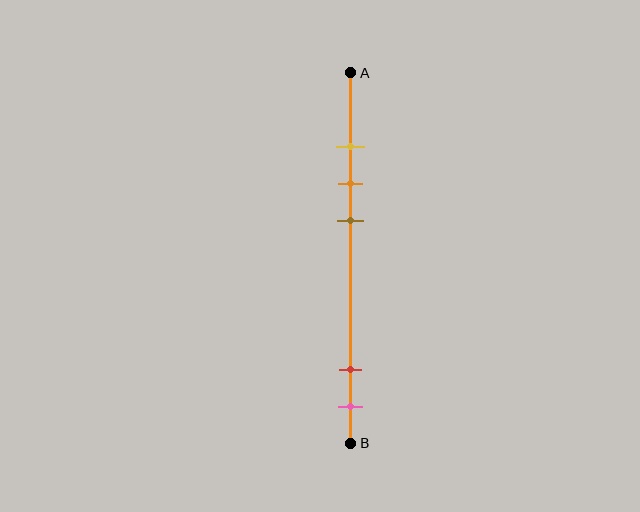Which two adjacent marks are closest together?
The yellow and orange marks are the closest adjacent pair.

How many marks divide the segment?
There are 5 marks dividing the segment.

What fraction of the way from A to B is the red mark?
The red mark is approximately 80% (0.8) of the way from A to B.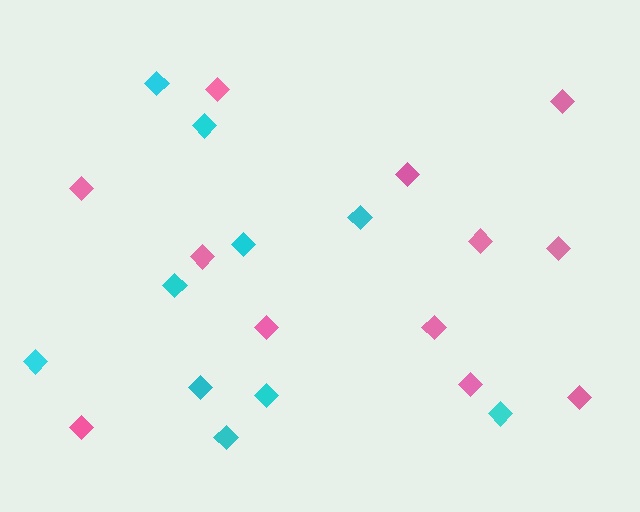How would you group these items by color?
There are 2 groups: one group of cyan diamonds (10) and one group of pink diamonds (12).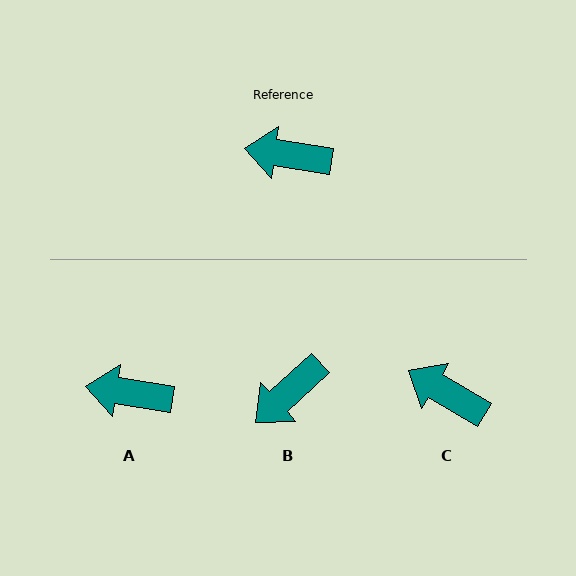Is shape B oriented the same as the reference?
No, it is off by about 51 degrees.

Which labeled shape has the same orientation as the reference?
A.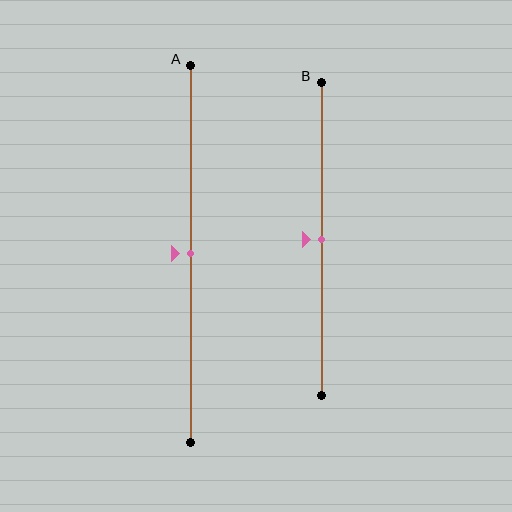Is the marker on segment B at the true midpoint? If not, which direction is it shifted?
Yes, the marker on segment B is at the true midpoint.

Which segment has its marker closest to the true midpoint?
Segment A has its marker closest to the true midpoint.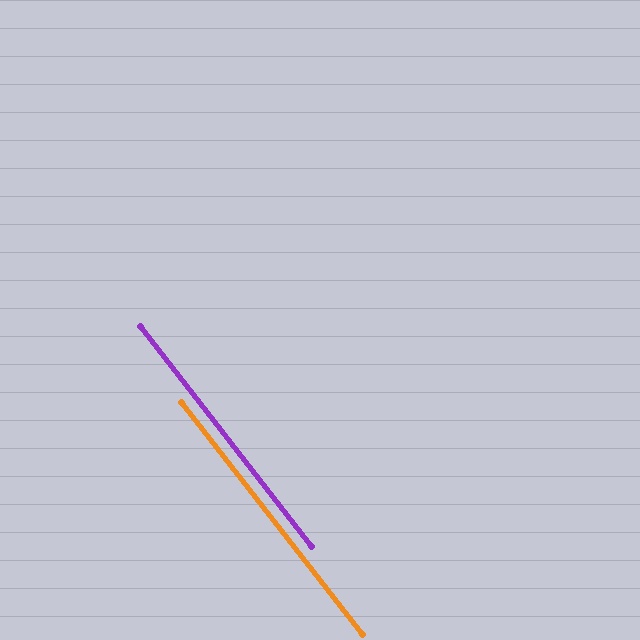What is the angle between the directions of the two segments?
Approximately 0 degrees.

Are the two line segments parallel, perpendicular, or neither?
Parallel — their directions differ by only 0.1°.